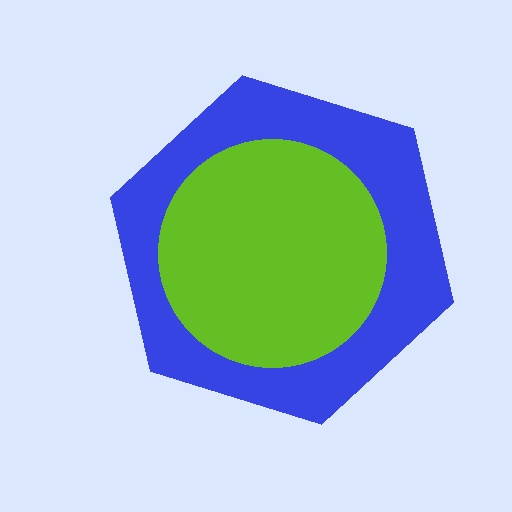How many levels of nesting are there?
2.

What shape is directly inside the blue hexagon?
The lime circle.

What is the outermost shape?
The blue hexagon.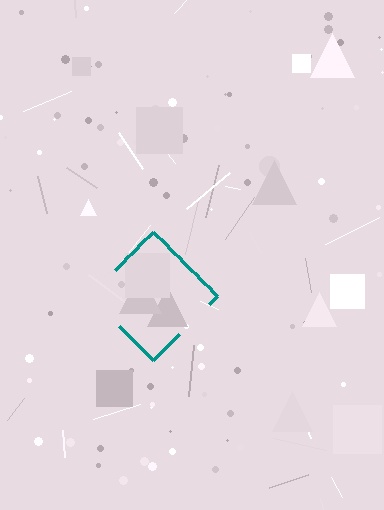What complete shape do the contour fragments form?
The contour fragments form a diamond.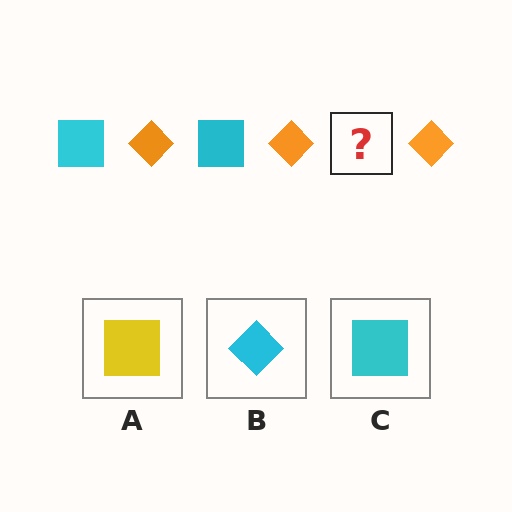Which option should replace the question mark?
Option C.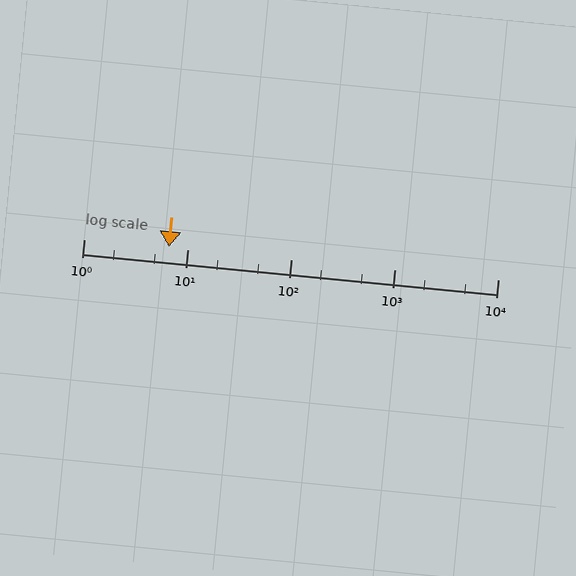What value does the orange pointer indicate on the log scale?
The pointer indicates approximately 6.7.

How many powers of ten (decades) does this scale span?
The scale spans 4 decades, from 1 to 10000.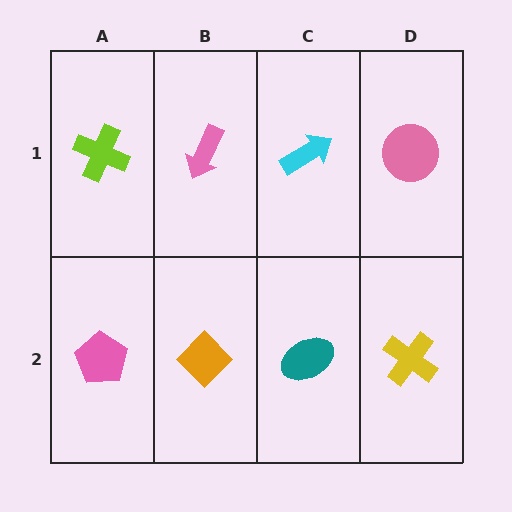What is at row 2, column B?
An orange diamond.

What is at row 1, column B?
A pink arrow.